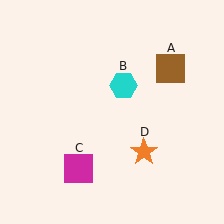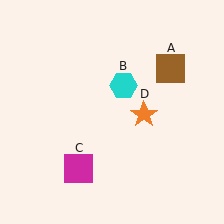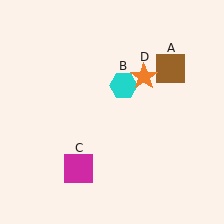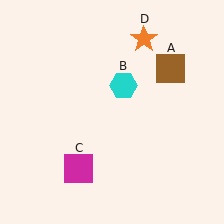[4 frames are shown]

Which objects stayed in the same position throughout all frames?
Brown square (object A) and cyan hexagon (object B) and magenta square (object C) remained stationary.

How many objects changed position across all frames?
1 object changed position: orange star (object D).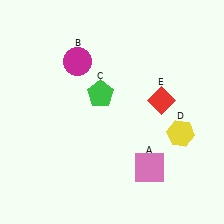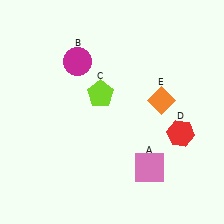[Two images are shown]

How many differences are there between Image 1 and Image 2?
There are 3 differences between the two images.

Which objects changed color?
C changed from green to lime. D changed from yellow to red. E changed from red to orange.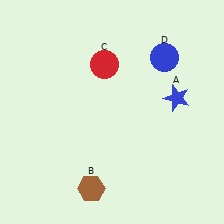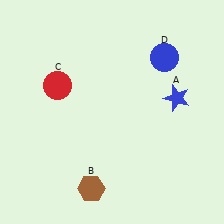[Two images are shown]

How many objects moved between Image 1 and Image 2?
1 object moved between the two images.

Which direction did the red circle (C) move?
The red circle (C) moved left.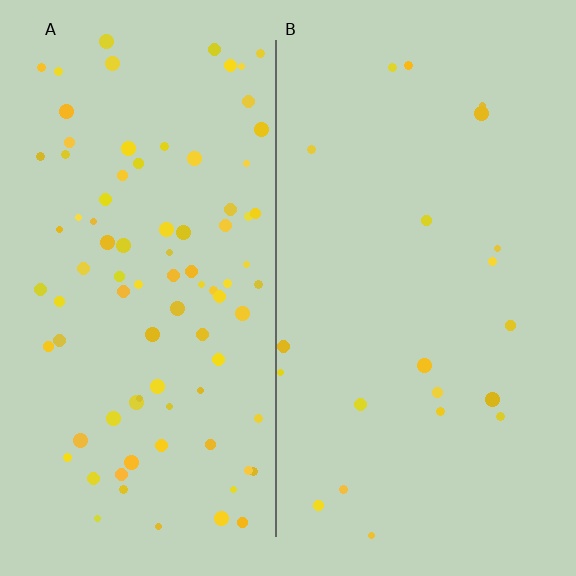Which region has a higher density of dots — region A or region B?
A (the left).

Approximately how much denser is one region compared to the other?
Approximately 4.2× — region A over region B.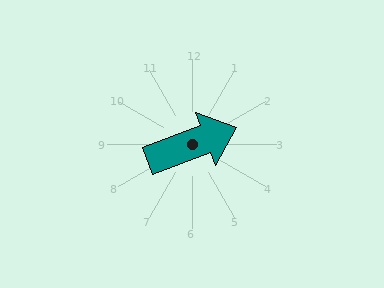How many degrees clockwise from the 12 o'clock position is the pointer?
Approximately 69 degrees.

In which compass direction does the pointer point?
East.